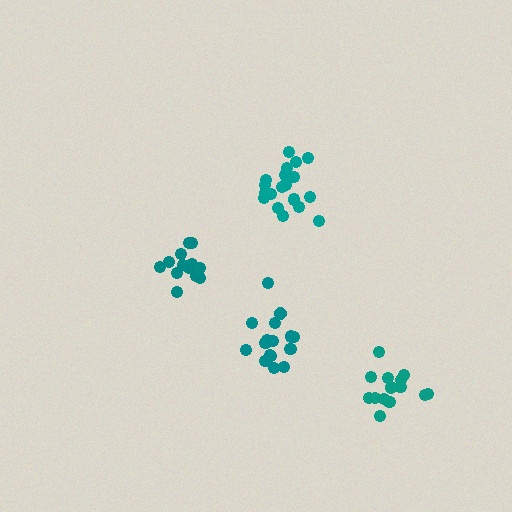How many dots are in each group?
Group 1: 15 dots, Group 2: 19 dots, Group 3: 14 dots, Group 4: 17 dots (65 total).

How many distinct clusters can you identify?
There are 4 distinct clusters.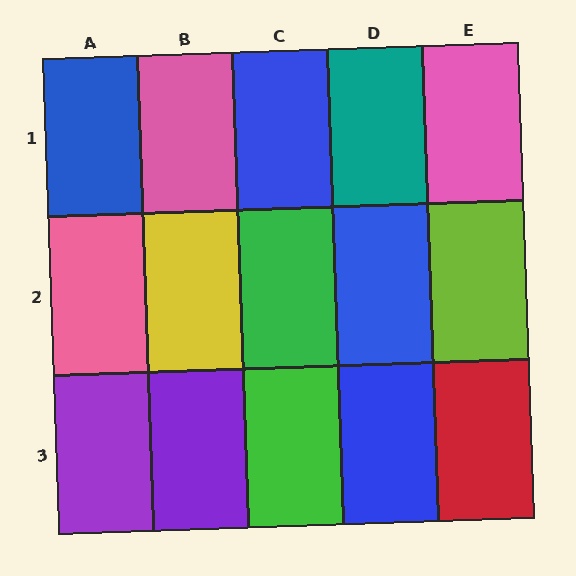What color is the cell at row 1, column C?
Blue.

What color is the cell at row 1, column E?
Pink.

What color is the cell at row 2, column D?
Blue.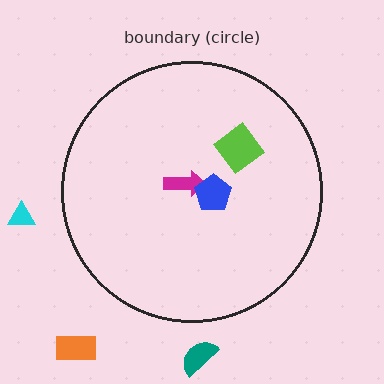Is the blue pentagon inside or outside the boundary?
Inside.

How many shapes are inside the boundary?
3 inside, 3 outside.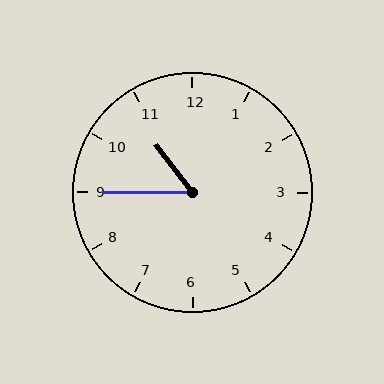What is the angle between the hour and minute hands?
Approximately 52 degrees.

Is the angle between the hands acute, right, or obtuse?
It is acute.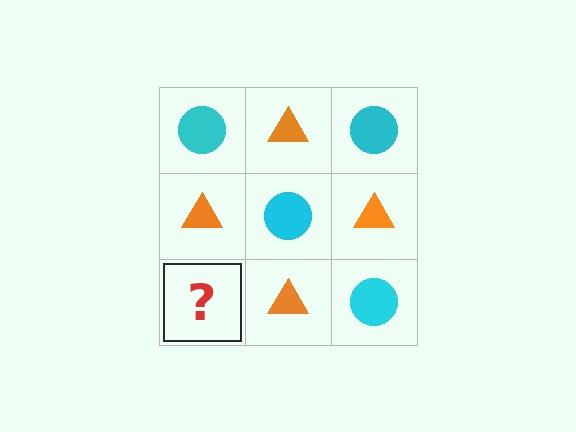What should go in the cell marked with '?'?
The missing cell should contain a cyan circle.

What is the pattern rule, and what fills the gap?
The rule is that it alternates cyan circle and orange triangle in a checkerboard pattern. The gap should be filled with a cyan circle.